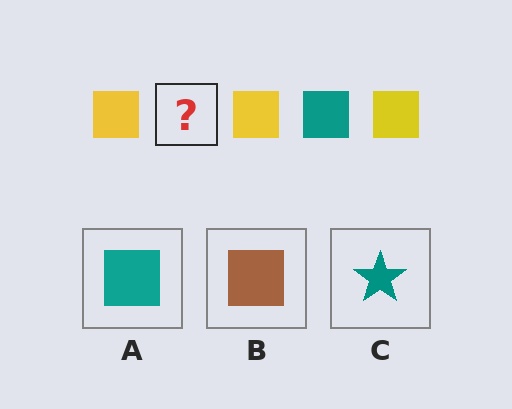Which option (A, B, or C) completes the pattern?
A.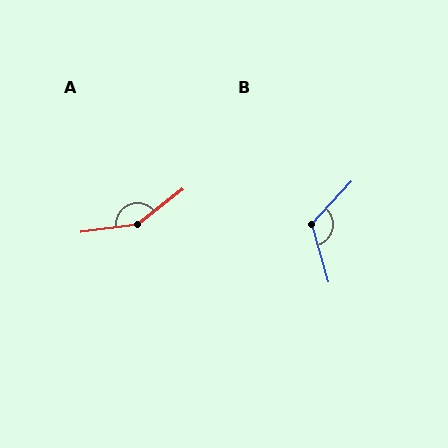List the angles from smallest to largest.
B (121°), A (150°).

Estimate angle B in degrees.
Approximately 121 degrees.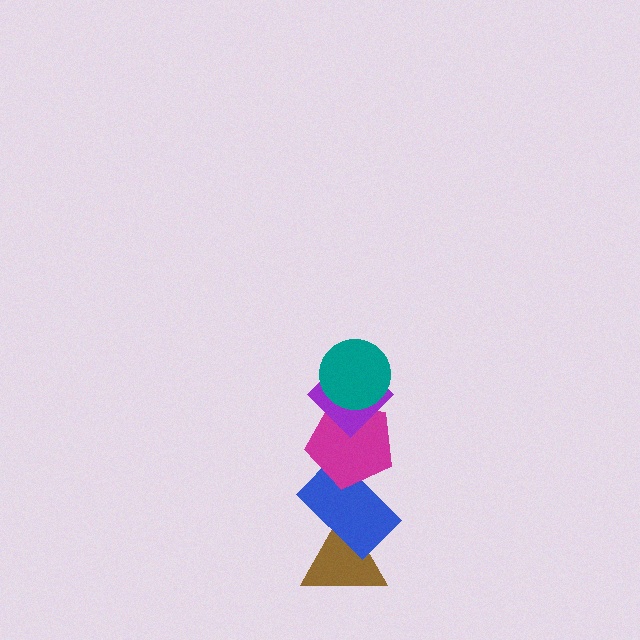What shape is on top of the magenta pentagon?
The purple diamond is on top of the magenta pentagon.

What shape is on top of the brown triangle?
The blue rectangle is on top of the brown triangle.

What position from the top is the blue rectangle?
The blue rectangle is 4th from the top.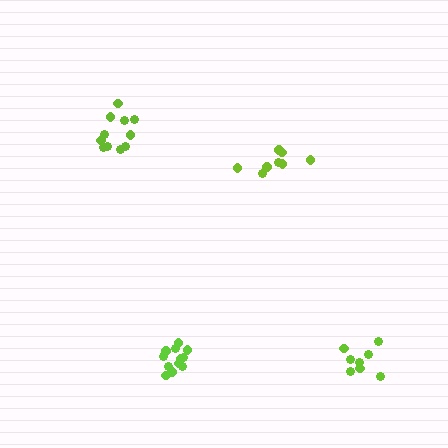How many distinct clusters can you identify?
There are 4 distinct clusters.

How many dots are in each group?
Group 1: 12 dots, Group 2: 8 dots, Group 3: 8 dots, Group 4: 11 dots (39 total).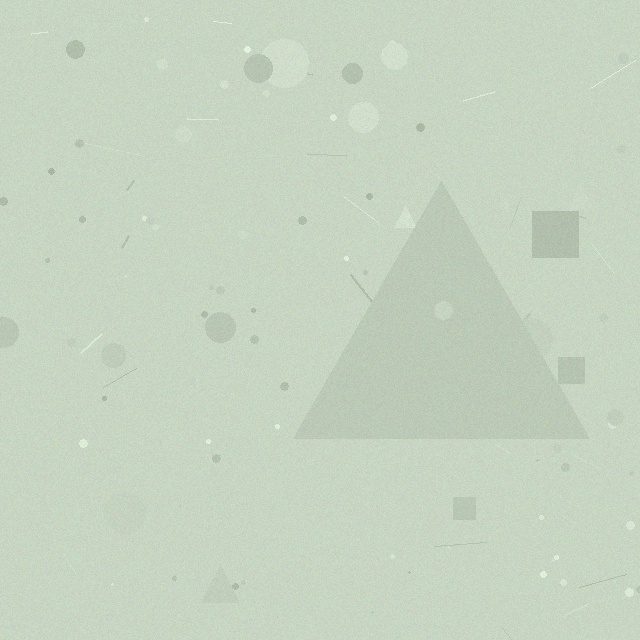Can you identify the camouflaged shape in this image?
The camouflaged shape is a triangle.